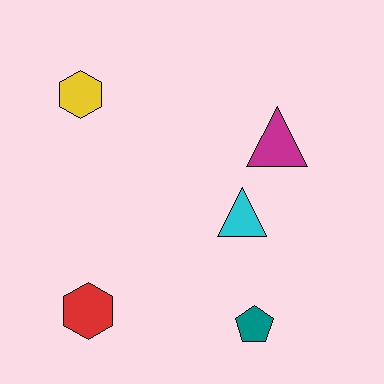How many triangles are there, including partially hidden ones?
There are 2 triangles.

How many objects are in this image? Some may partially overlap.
There are 5 objects.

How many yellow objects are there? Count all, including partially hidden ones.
There is 1 yellow object.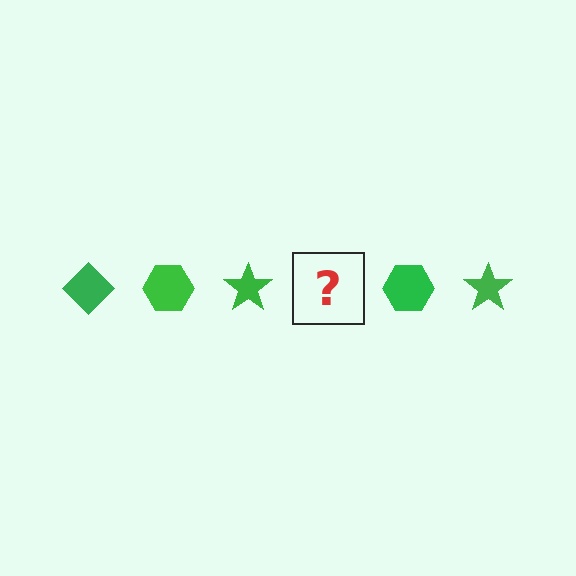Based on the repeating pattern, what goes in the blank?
The blank should be a green diamond.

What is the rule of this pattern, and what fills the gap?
The rule is that the pattern cycles through diamond, hexagon, star shapes in green. The gap should be filled with a green diamond.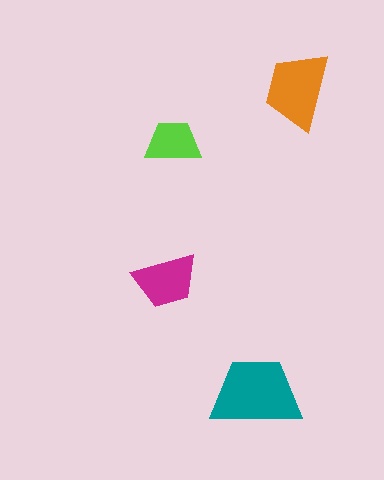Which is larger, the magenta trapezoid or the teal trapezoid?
The teal one.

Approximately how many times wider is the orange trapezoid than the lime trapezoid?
About 1.5 times wider.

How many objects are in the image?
There are 4 objects in the image.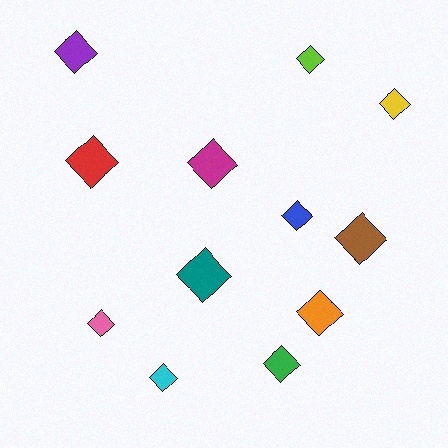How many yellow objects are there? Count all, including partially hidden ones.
There is 1 yellow object.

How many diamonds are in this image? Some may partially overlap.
There are 12 diamonds.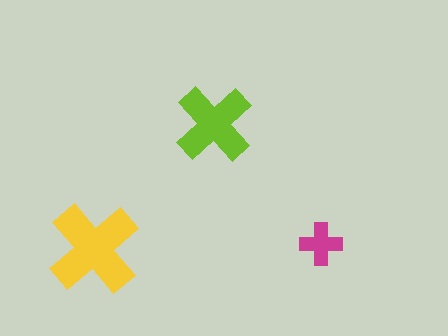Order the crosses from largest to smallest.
the yellow one, the lime one, the magenta one.